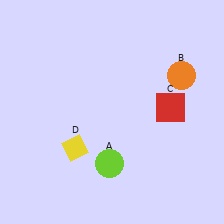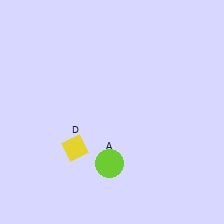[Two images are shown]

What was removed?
The orange circle (B), the red square (C) were removed in Image 2.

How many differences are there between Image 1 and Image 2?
There are 2 differences between the two images.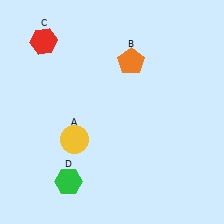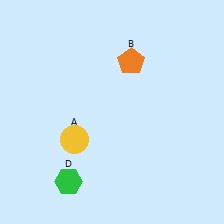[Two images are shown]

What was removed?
The red hexagon (C) was removed in Image 2.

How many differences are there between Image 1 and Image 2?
There is 1 difference between the two images.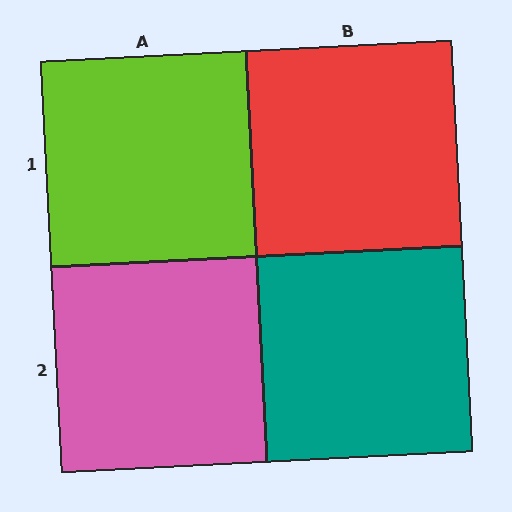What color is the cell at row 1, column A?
Lime.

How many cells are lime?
1 cell is lime.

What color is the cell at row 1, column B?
Red.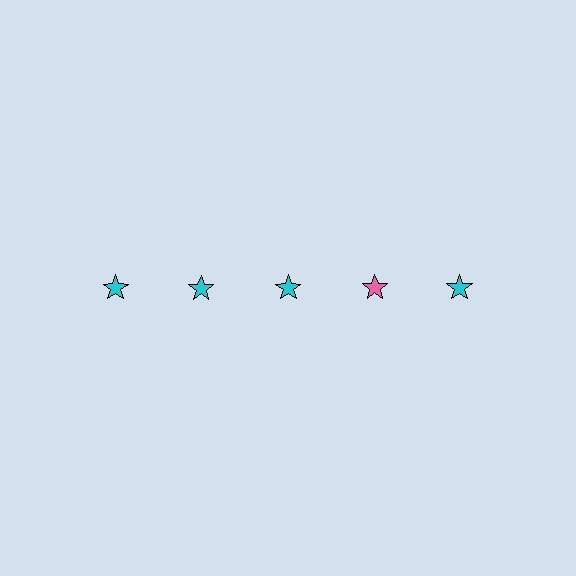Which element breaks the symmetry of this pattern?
The pink star in the top row, second from right column breaks the symmetry. All other shapes are cyan stars.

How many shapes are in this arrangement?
There are 5 shapes arranged in a grid pattern.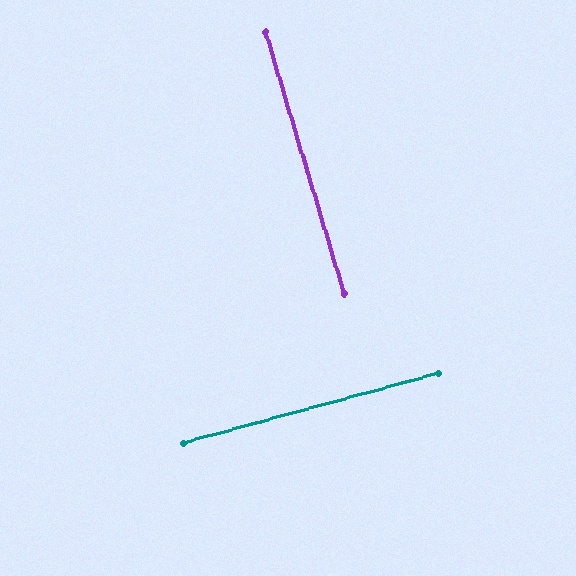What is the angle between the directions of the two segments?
Approximately 88 degrees.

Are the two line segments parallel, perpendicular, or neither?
Perpendicular — they meet at approximately 88°.